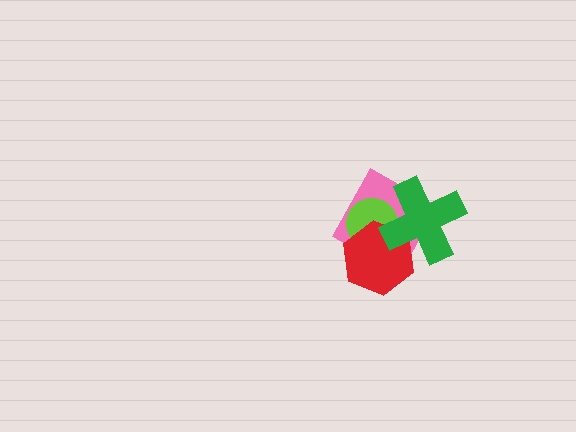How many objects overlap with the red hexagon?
3 objects overlap with the red hexagon.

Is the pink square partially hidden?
Yes, it is partially covered by another shape.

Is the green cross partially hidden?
No, no other shape covers it.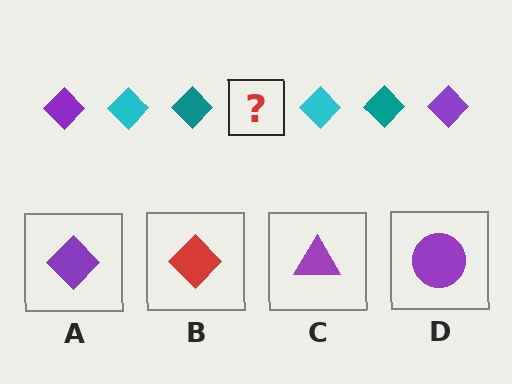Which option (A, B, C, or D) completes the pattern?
A.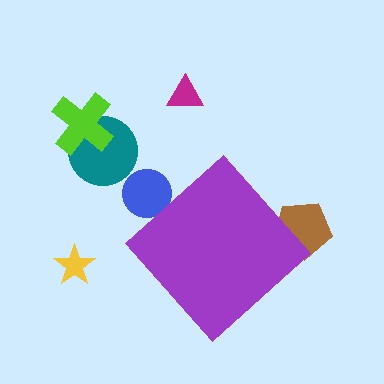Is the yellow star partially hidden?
No, the yellow star is fully visible.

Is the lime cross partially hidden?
No, the lime cross is fully visible.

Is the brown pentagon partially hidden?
Yes, the brown pentagon is partially hidden behind the purple diamond.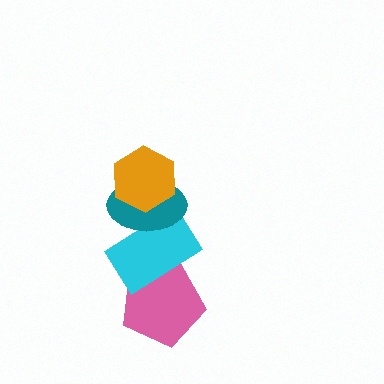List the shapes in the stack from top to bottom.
From top to bottom: the orange hexagon, the teal ellipse, the cyan rectangle, the pink pentagon.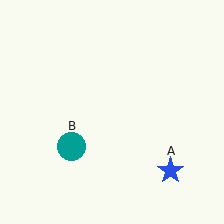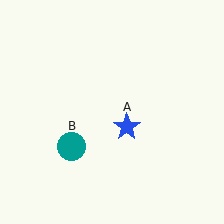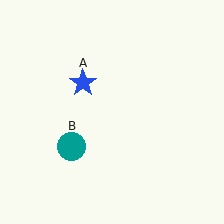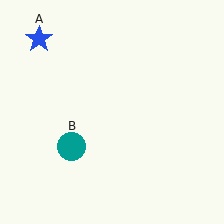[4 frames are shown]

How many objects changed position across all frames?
1 object changed position: blue star (object A).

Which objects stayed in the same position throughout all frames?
Teal circle (object B) remained stationary.